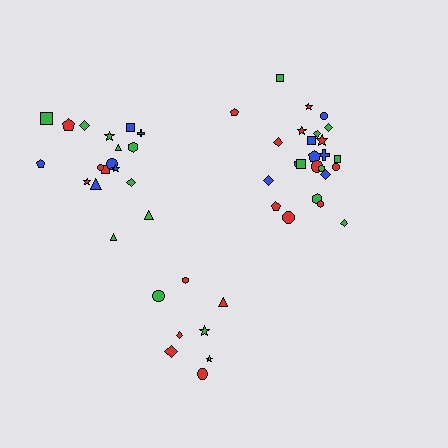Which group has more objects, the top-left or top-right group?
The top-right group.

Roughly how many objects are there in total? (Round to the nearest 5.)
Roughly 50 objects in total.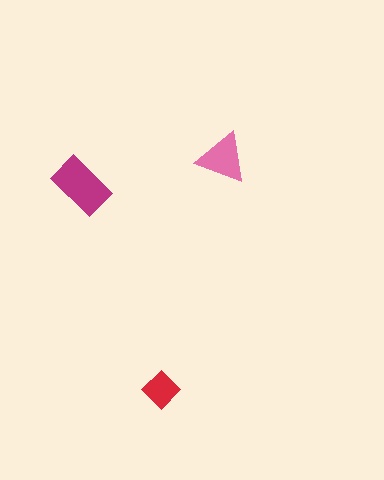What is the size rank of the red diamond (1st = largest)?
3rd.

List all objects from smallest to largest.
The red diamond, the pink triangle, the magenta rectangle.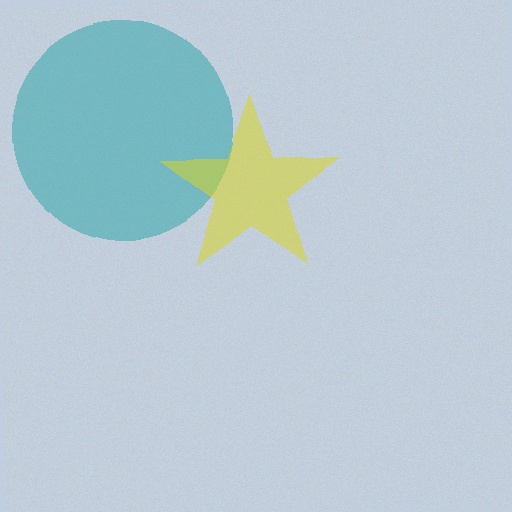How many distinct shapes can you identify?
There are 2 distinct shapes: a teal circle, a yellow star.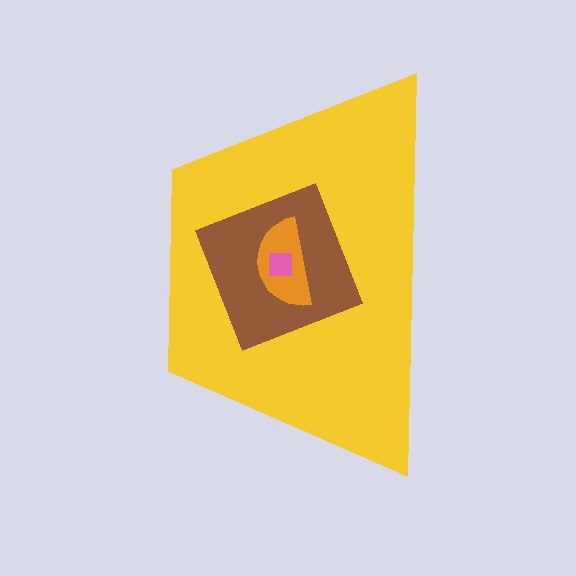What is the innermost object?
The pink square.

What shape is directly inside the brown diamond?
The orange semicircle.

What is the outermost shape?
The yellow trapezoid.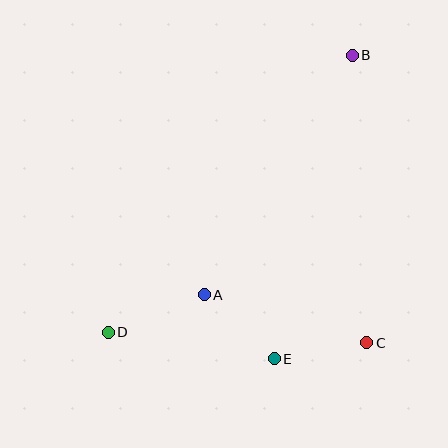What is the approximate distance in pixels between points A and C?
The distance between A and C is approximately 169 pixels.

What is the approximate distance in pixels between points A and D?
The distance between A and D is approximately 103 pixels.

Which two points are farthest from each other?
Points B and D are farthest from each other.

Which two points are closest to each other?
Points C and E are closest to each other.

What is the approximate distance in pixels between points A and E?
The distance between A and E is approximately 95 pixels.